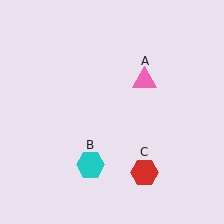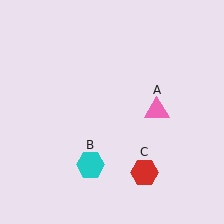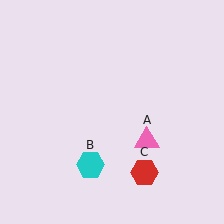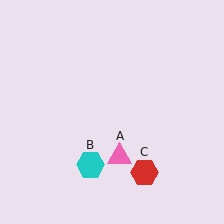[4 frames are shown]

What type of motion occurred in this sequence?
The pink triangle (object A) rotated clockwise around the center of the scene.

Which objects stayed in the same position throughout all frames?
Cyan hexagon (object B) and red hexagon (object C) remained stationary.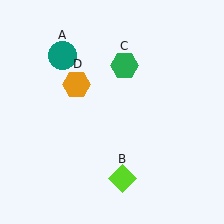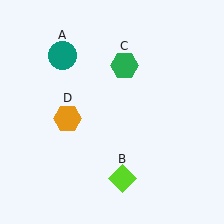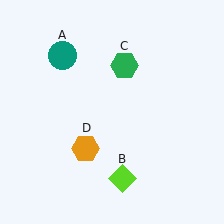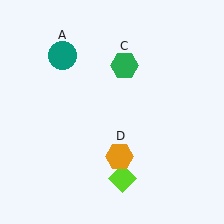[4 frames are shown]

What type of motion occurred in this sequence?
The orange hexagon (object D) rotated counterclockwise around the center of the scene.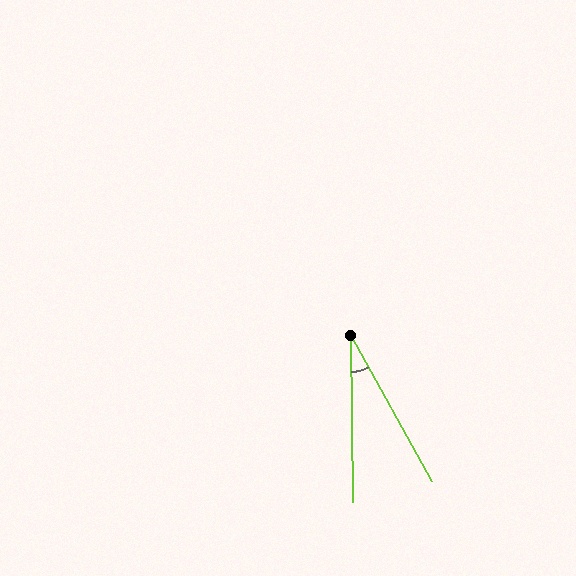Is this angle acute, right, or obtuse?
It is acute.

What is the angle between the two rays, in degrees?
Approximately 28 degrees.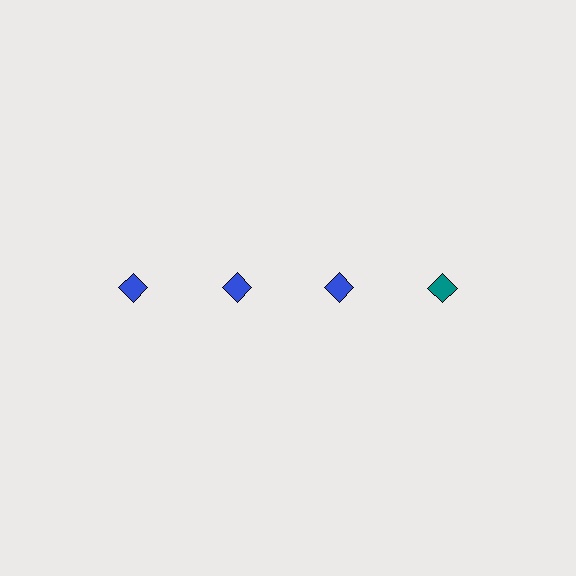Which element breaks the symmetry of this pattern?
The teal diamond in the top row, second from right column breaks the symmetry. All other shapes are blue diamonds.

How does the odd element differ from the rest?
It has a different color: teal instead of blue.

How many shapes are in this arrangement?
There are 4 shapes arranged in a grid pattern.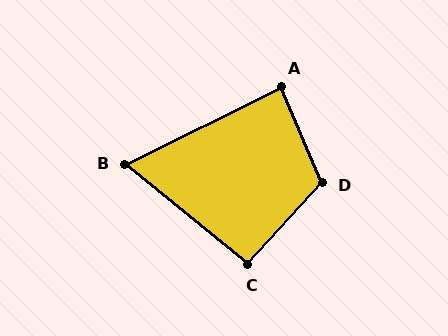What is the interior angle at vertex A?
Approximately 87 degrees (approximately right).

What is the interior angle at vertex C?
Approximately 93 degrees (approximately right).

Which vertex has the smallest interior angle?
B, at approximately 66 degrees.